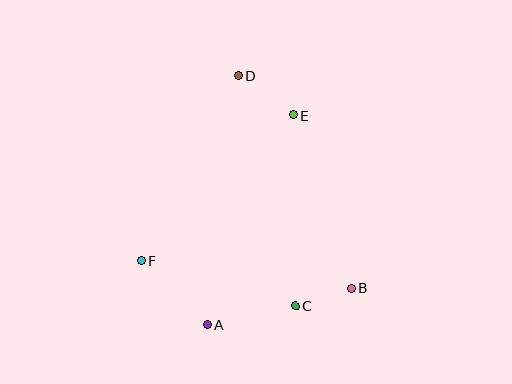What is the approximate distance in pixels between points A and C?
The distance between A and C is approximately 90 pixels.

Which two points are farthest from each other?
Points A and D are farthest from each other.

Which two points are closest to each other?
Points B and C are closest to each other.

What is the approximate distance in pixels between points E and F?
The distance between E and F is approximately 210 pixels.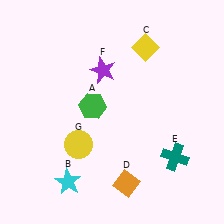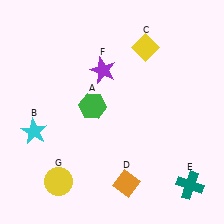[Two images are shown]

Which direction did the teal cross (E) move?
The teal cross (E) moved down.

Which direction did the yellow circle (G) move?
The yellow circle (G) moved down.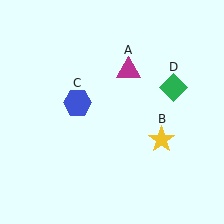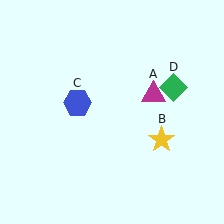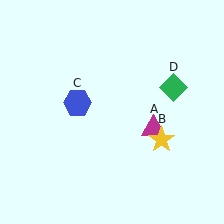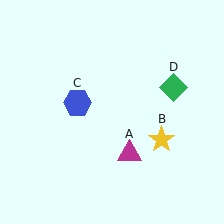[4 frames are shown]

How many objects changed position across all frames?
1 object changed position: magenta triangle (object A).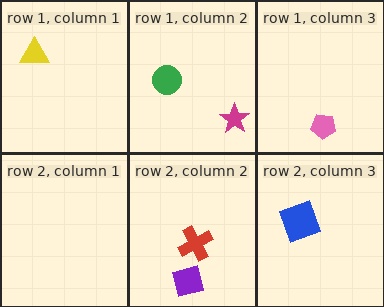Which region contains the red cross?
The row 2, column 2 region.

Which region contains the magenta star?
The row 1, column 2 region.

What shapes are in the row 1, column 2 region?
The green circle, the magenta star.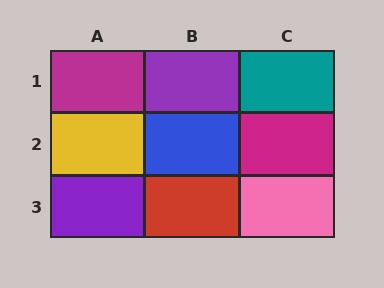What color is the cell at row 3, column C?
Pink.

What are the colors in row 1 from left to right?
Magenta, purple, teal.